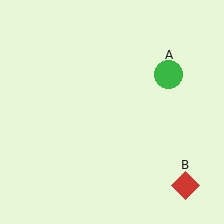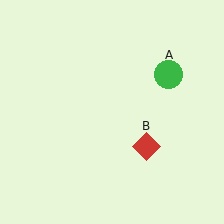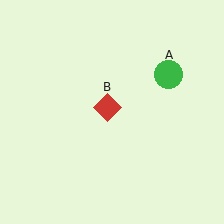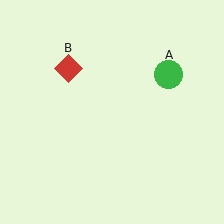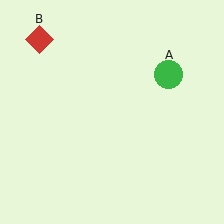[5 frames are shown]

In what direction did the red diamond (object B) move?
The red diamond (object B) moved up and to the left.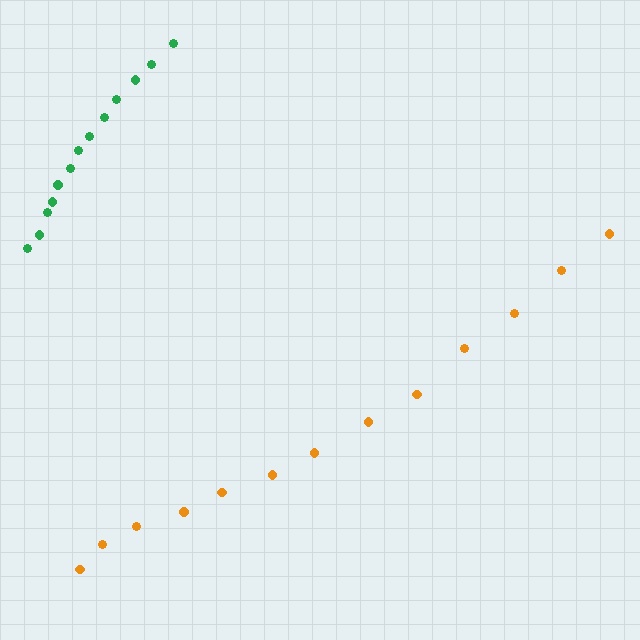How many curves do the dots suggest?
There are 2 distinct paths.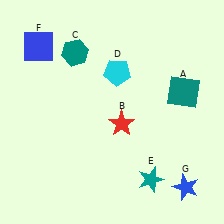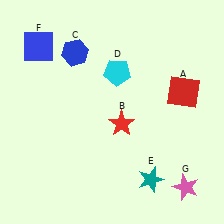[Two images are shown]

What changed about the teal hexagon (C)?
In Image 1, C is teal. In Image 2, it changed to blue.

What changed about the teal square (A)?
In Image 1, A is teal. In Image 2, it changed to red.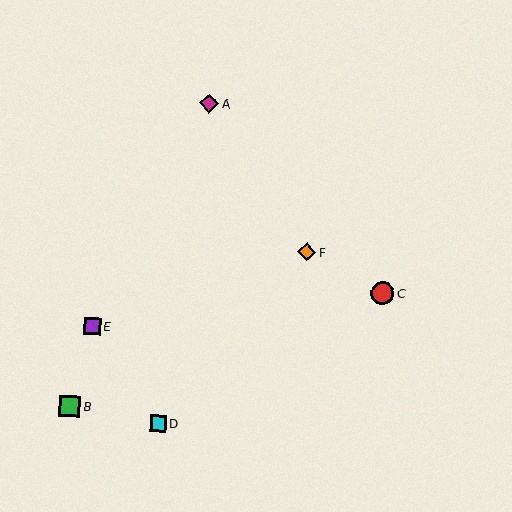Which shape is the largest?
The red circle (labeled C) is the largest.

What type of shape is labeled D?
Shape D is a cyan square.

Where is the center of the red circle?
The center of the red circle is at (382, 293).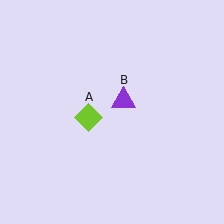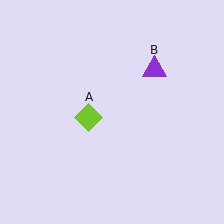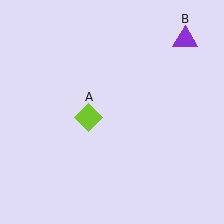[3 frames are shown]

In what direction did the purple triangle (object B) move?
The purple triangle (object B) moved up and to the right.